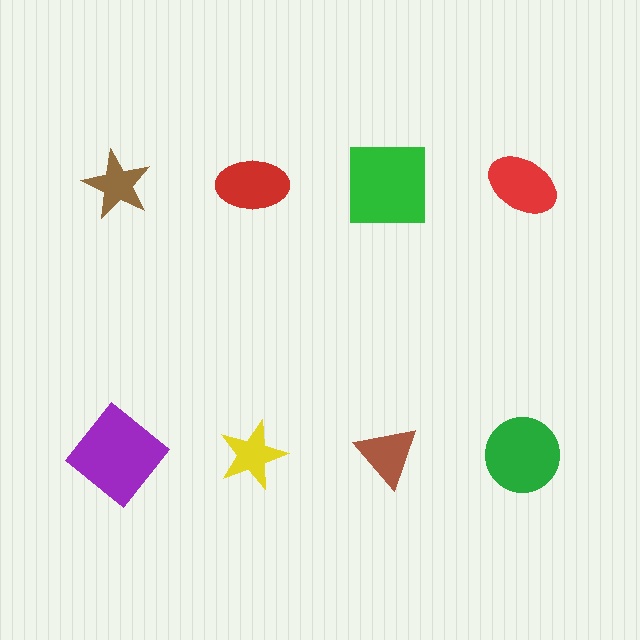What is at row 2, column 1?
A purple diamond.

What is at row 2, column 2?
A yellow star.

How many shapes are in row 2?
4 shapes.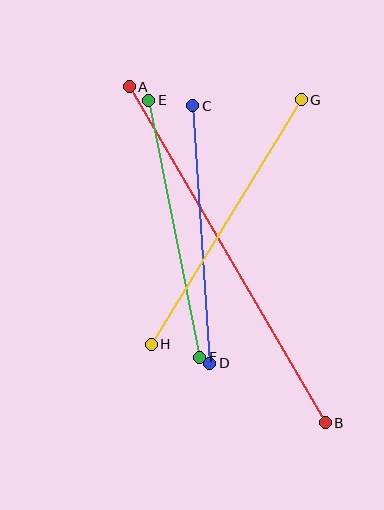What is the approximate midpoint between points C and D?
The midpoint is at approximately (201, 235) pixels.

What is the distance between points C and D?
The distance is approximately 258 pixels.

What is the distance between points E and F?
The distance is approximately 262 pixels.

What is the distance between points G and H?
The distance is approximately 286 pixels.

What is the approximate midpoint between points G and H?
The midpoint is at approximately (226, 222) pixels.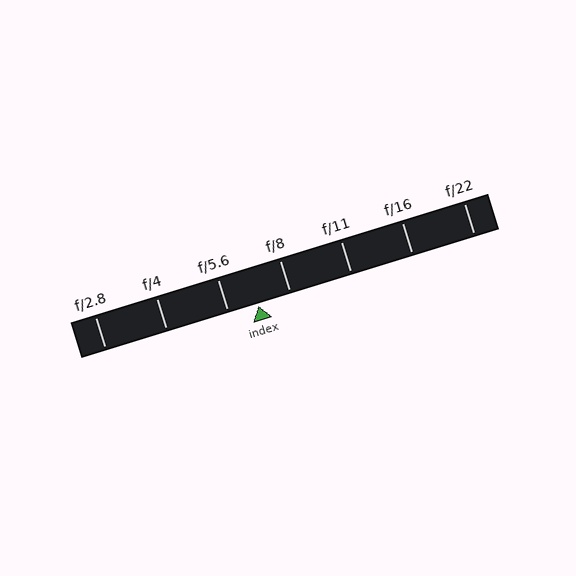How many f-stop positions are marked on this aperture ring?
There are 7 f-stop positions marked.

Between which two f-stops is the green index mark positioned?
The index mark is between f/5.6 and f/8.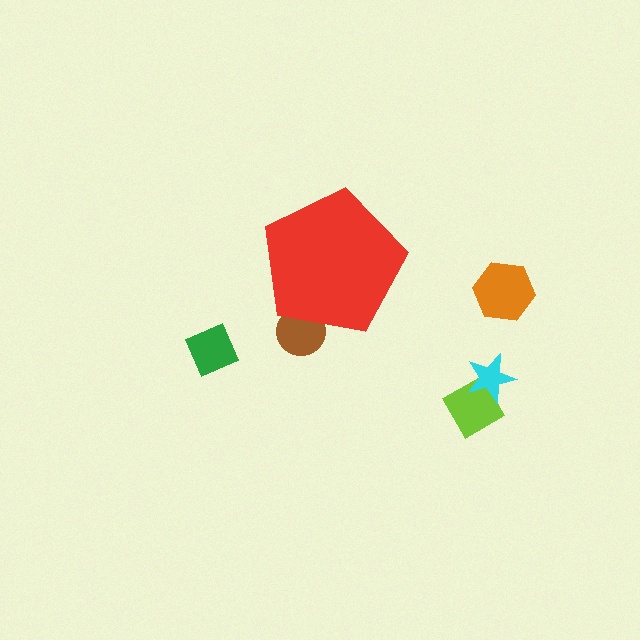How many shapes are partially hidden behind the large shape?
1 shape is partially hidden.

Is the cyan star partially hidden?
No, the cyan star is fully visible.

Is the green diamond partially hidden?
No, the green diamond is fully visible.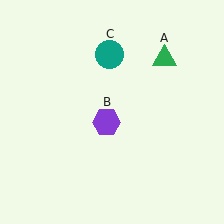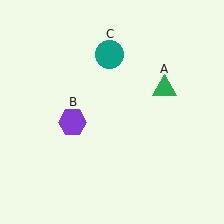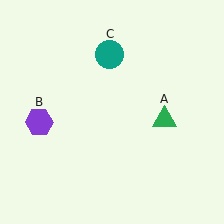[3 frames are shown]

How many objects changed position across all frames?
2 objects changed position: green triangle (object A), purple hexagon (object B).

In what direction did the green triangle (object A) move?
The green triangle (object A) moved down.